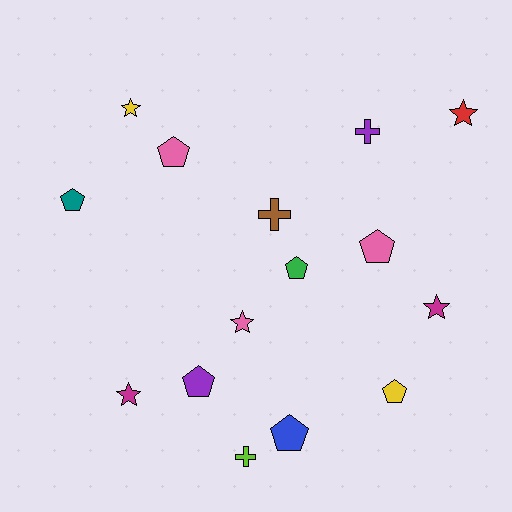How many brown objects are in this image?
There is 1 brown object.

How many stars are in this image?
There are 5 stars.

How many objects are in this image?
There are 15 objects.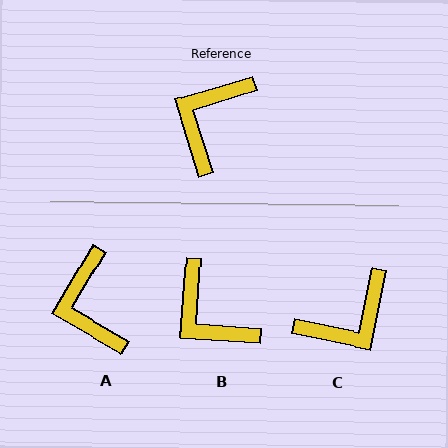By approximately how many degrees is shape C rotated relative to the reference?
Approximately 151 degrees counter-clockwise.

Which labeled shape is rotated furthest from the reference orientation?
C, about 151 degrees away.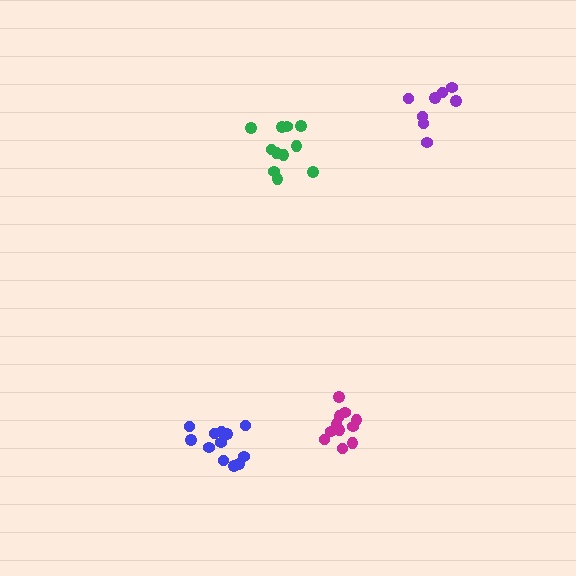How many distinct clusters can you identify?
There are 4 distinct clusters.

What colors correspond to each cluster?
The clusters are colored: magenta, blue, purple, green.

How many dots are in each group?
Group 1: 11 dots, Group 2: 12 dots, Group 3: 8 dots, Group 4: 11 dots (42 total).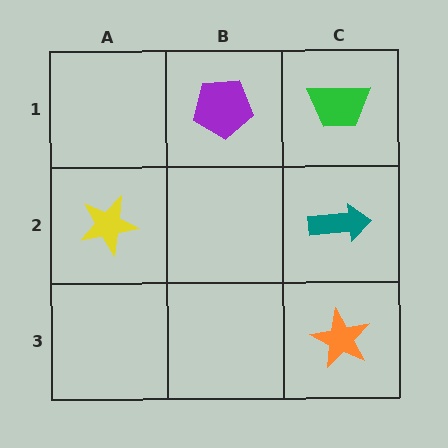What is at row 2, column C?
A teal arrow.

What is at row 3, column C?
An orange star.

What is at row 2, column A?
A yellow star.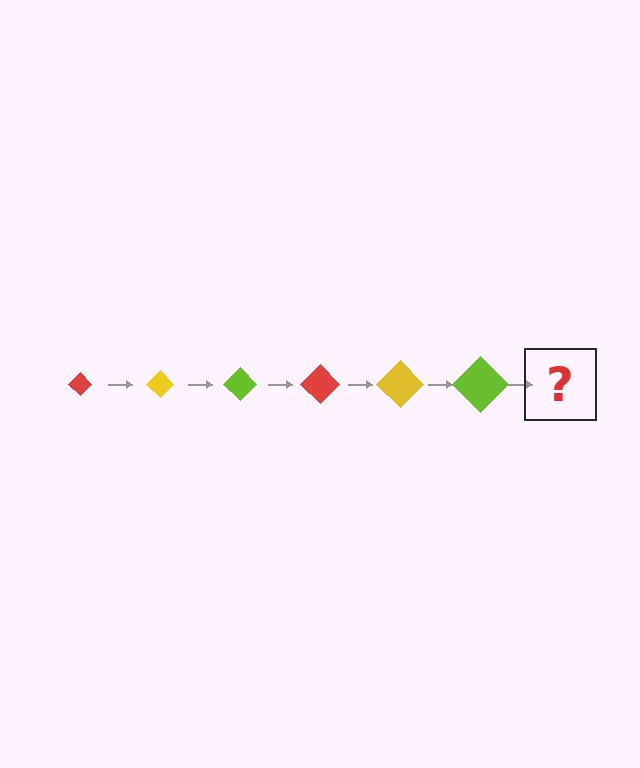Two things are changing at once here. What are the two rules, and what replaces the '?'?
The two rules are that the diamond grows larger each step and the color cycles through red, yellow, and lime. The '?' should be a red diamond, larger than the previous one.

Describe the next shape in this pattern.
It should be a red diamond, larger than the previous one.